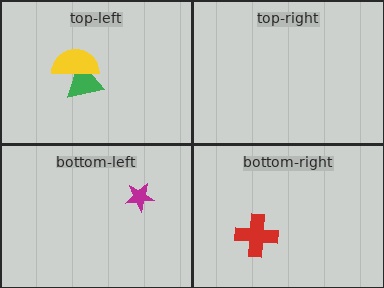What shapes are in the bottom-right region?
The red cross.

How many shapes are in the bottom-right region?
1.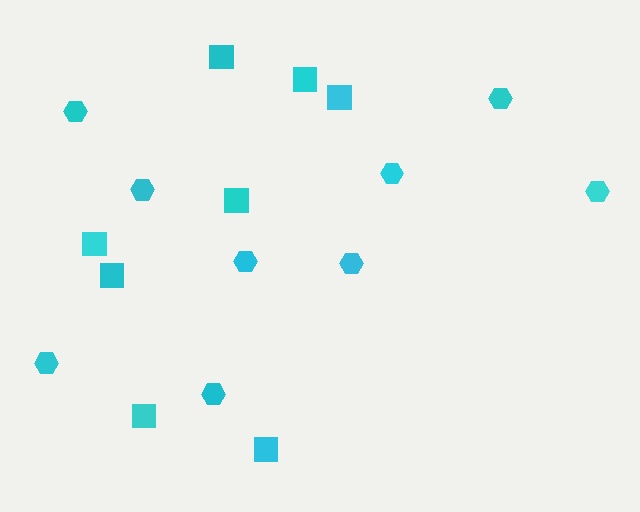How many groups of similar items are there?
There are 2 groups: one group of hexagons (9) and one group of squares (8).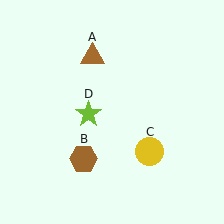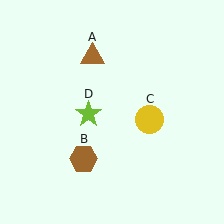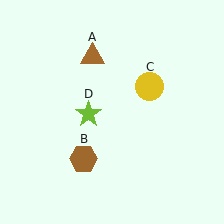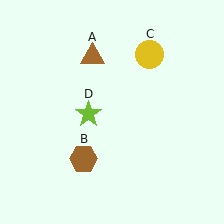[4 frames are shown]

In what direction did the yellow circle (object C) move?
The yellow circle (object C) moved up.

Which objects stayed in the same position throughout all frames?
Brown triangle (object A) and brown hexagon (object B) and lime star (object D) remained stationary.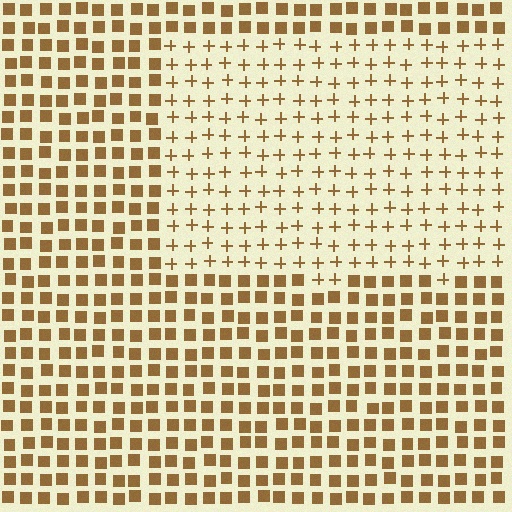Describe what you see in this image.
The image is filled with small brown elements arranged in a uniform grid. A rectangle-shaped region contains plus signs, while the surrounding area contains squares. The boundary is defined purely by the change in element shape.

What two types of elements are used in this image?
The image uses plus signs inside the rectangle region and squares outside it.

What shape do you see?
I see a rectangle.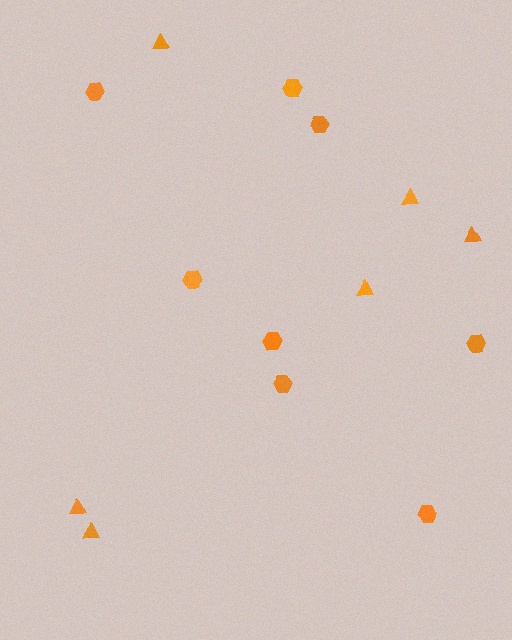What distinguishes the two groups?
There are 2 groups: one group of triangles (6) and one group of hexagons (8).